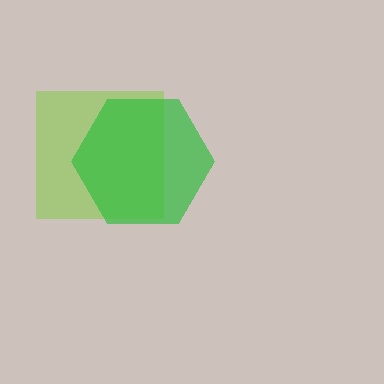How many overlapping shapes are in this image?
There are 2 overlapping shapes in the image.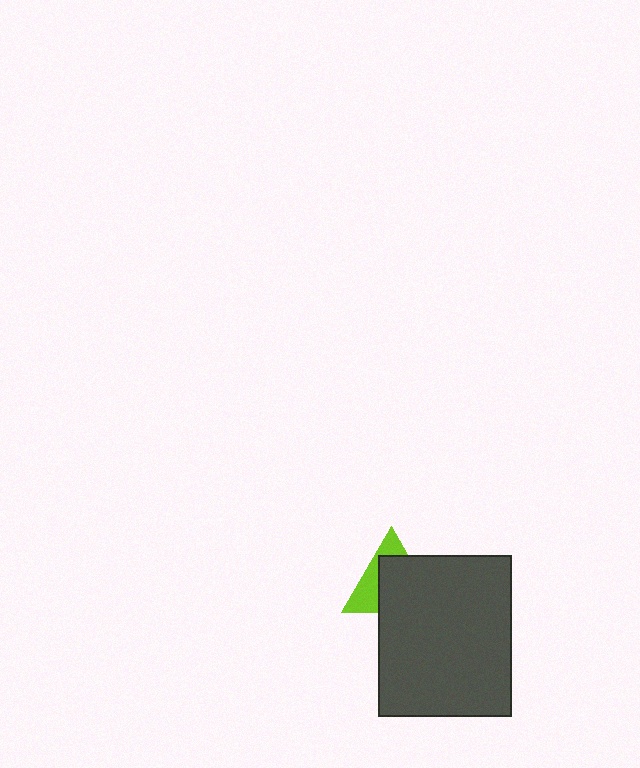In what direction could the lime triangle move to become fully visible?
The lime triangle could move toward the upper-left. That would shift it out from behind the dark gray rectangle entirely.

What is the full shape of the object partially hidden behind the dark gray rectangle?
The partially hidden object is a lime triangle.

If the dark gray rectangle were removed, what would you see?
You would see the complete lime triangle.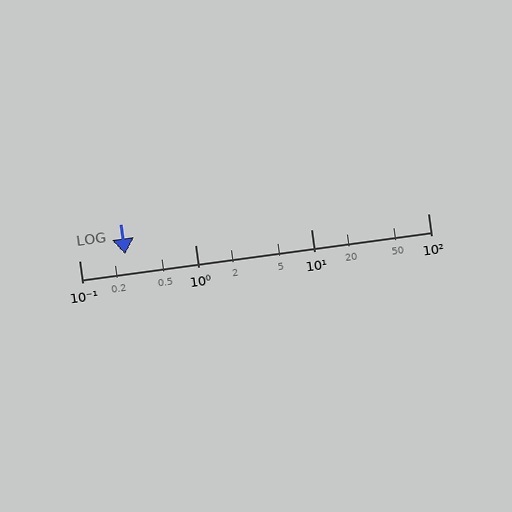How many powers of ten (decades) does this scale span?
The scale spans 3 decades, from 0.1 to 100.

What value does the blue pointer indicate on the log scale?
The pointer indicates approximately 0.25.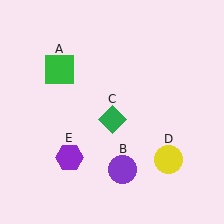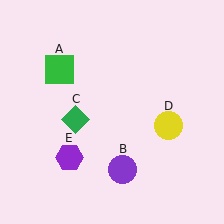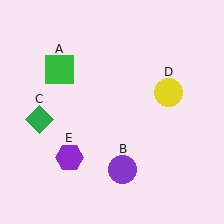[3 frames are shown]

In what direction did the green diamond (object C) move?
The green diamond (object C) moved left.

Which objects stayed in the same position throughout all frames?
Green square (object A) and purple circle (object B) and purple hexagon (object E) remained stationary.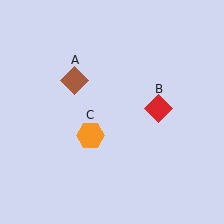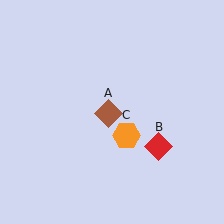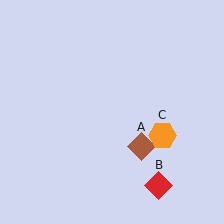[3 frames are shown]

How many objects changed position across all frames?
3 objects changed position: brown diamond (object A), red diamond (object B), orange hexagon (object C).